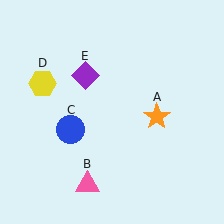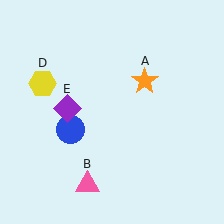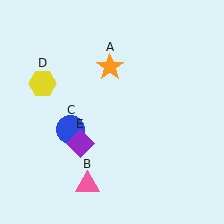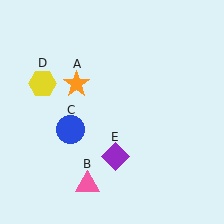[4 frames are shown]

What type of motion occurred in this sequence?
The orange star (object A), purple diamond (object E) rotated counterclockwise around the center of the scene.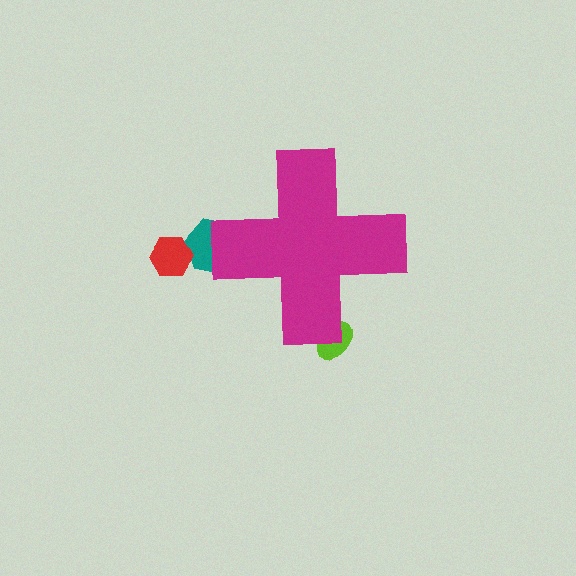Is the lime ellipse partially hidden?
Yes, the lime ellipse is partially hidden behind the magenta cross.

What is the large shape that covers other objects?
A magenta cross.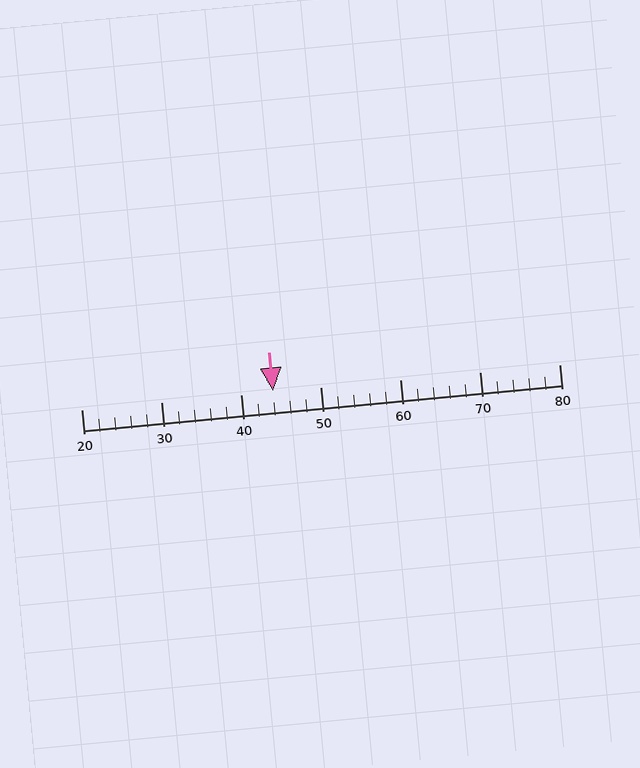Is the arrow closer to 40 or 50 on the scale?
The arrow is closer to 40.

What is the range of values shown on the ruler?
The ruler shows values from 20 to 80.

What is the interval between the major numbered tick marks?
The major tick marks are spaced 10 units apart.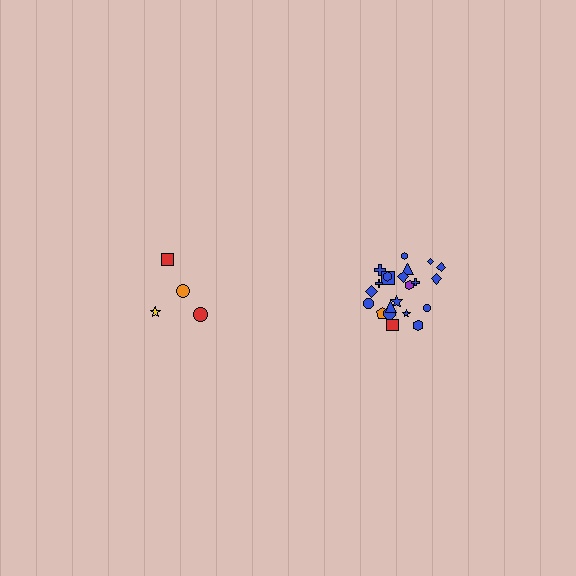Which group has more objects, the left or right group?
The right group.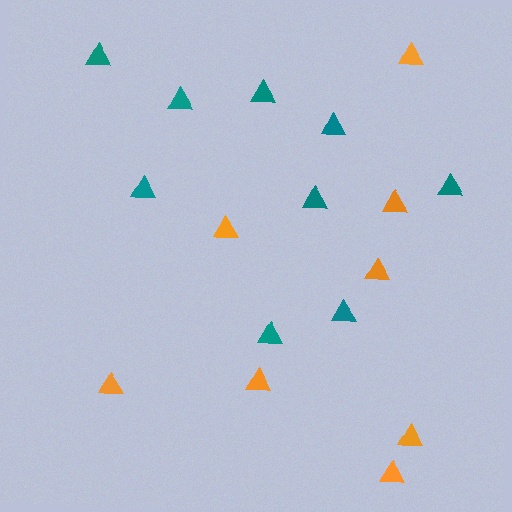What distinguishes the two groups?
There are 2 groups: one group of teal triangles (9) and one group of orange triangles (8).